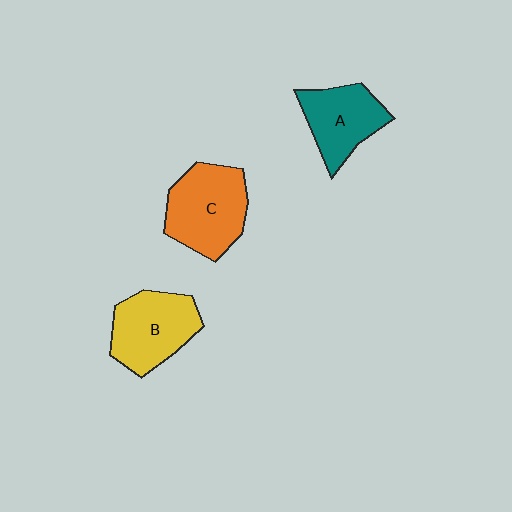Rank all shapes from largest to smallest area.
From largest to smallest: C (orange), B (yellow), A (teal).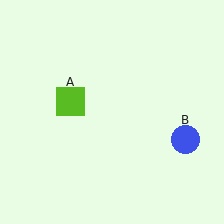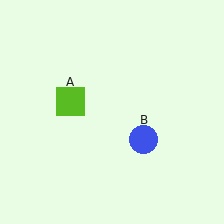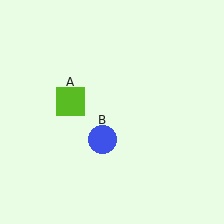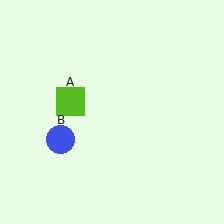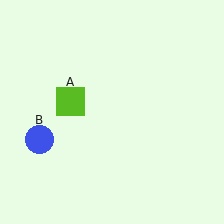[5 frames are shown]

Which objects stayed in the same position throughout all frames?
Lime square (object A) remained stationary.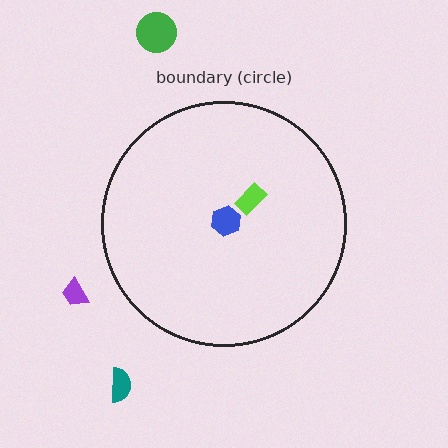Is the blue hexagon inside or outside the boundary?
Inside.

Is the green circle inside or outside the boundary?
Outside.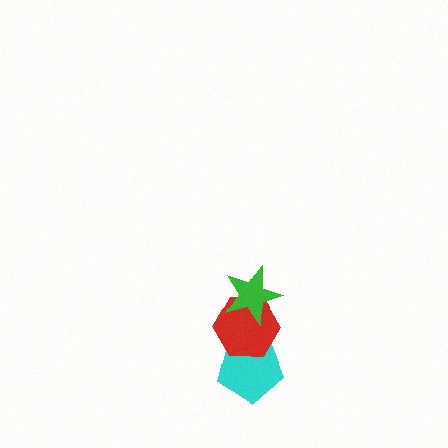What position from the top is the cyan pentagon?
The cyan pentagon is 3rd from the top.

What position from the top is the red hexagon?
The red hexagon is 2nd from the top.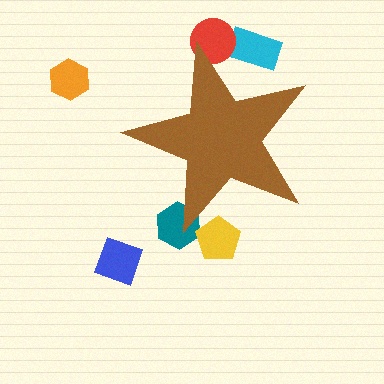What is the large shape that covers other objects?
A brown star.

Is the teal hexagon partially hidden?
Yes, the teal hexagon is partially hidden behind the brown star.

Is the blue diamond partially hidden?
No, the blue diamond is fully visible.